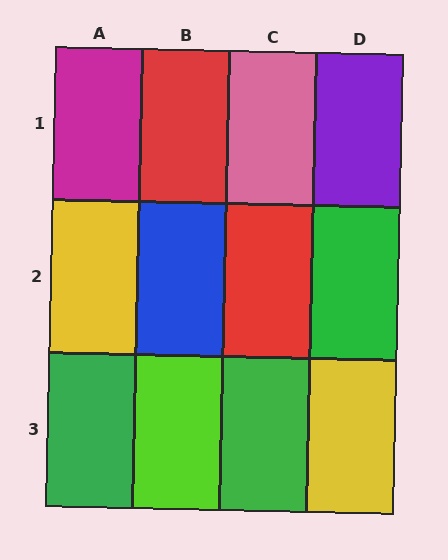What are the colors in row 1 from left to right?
Magenta, red, pink, purple.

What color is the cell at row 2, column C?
Red.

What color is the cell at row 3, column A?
Green.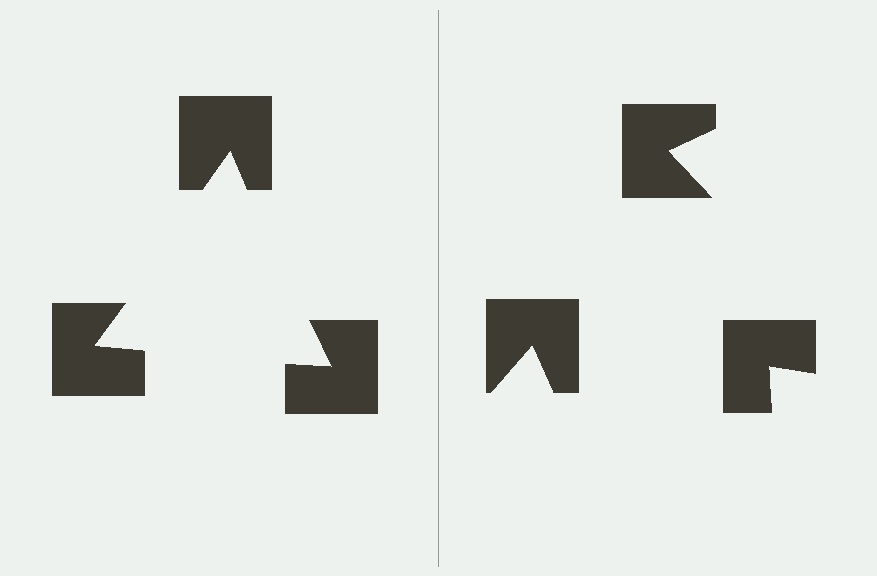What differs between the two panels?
The notched squares are positioned identically on both sides; only the wedge orientations differ. On the left they align to a triangle; on the right they are misaligned.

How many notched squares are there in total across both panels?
6 — 3 on each side.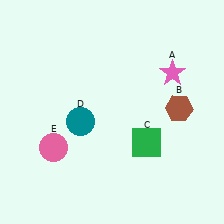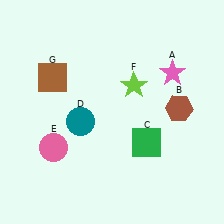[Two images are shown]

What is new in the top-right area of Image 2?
A lime star (F) was added in the top-right area of Image 2.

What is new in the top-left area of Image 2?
A brown square (G) was added in the top-left area of Image 2.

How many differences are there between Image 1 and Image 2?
There are 2 differences between the two images.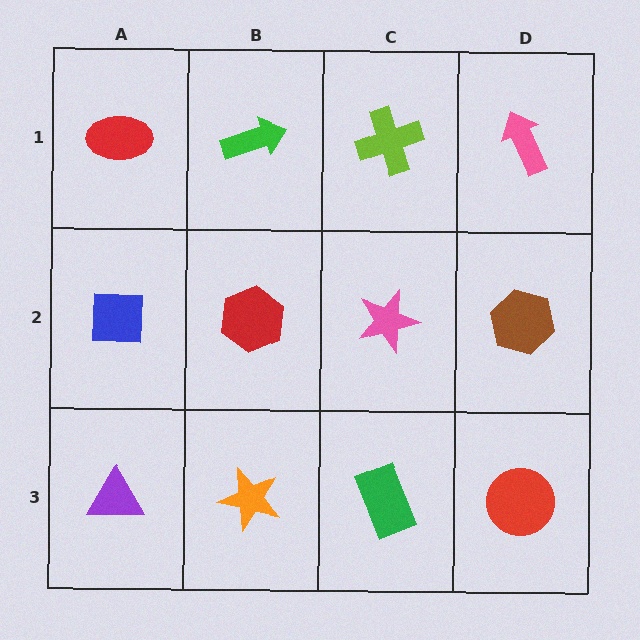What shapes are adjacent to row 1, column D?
A brown hexagon (row 2, column D), a lime cross (row 1, column C).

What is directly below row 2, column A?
A purple triangle.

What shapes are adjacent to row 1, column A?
A blue square (row 2, column A), a green arrow (row 1, column B).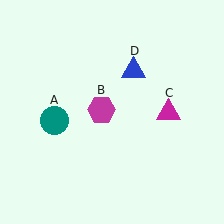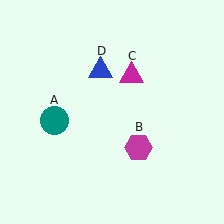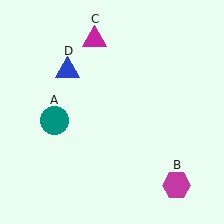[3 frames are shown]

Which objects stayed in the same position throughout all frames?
Teal circle (object A) remained stationary.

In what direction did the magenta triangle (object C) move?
The magenta triangle (object C) moved up and to the left.